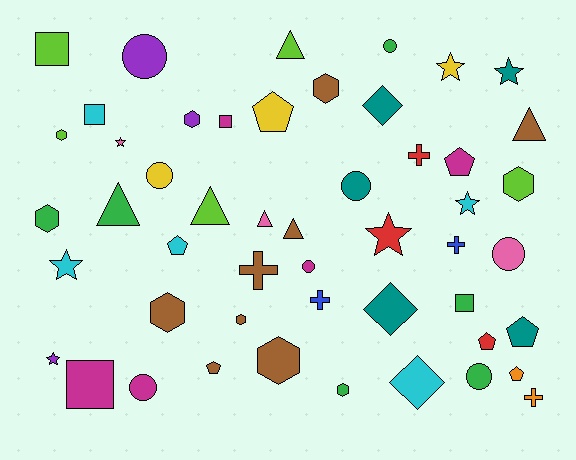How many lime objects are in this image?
There are 5 lime objects.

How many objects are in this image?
There are 50 objects.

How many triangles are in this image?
There are 6 triangles.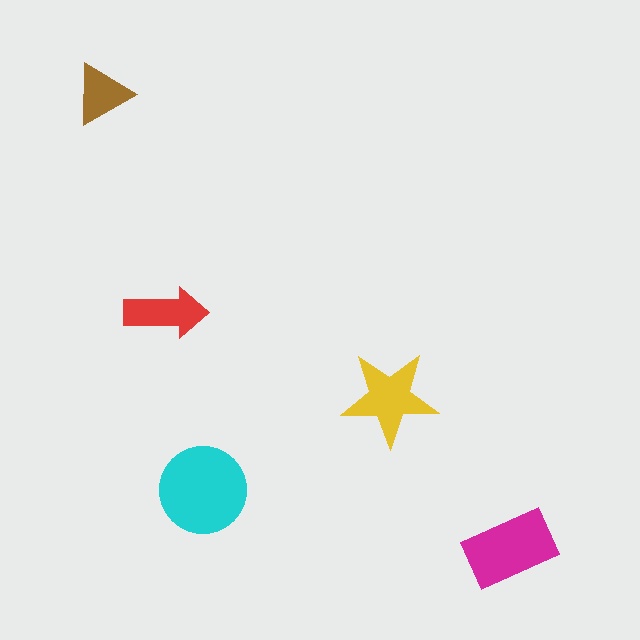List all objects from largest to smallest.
The cyan circle, the magenta rectangle, the yellow star, the red arrow, the brown triangle.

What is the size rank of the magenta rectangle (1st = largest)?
2nd.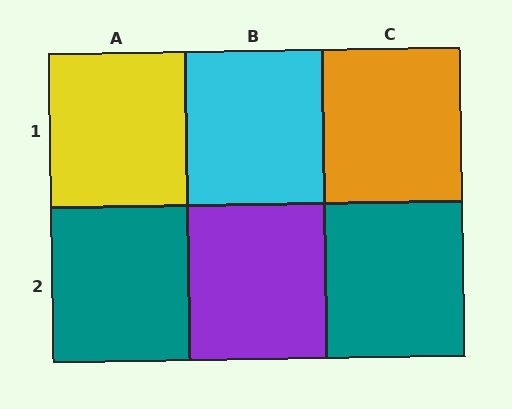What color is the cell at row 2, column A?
Teal.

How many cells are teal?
2 cells are teal.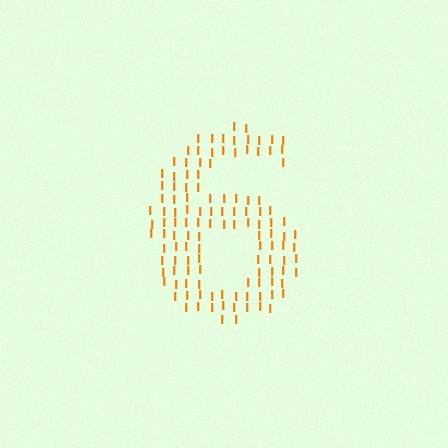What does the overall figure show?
The overall figure shows the digit 6.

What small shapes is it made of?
It is made of small letter I's.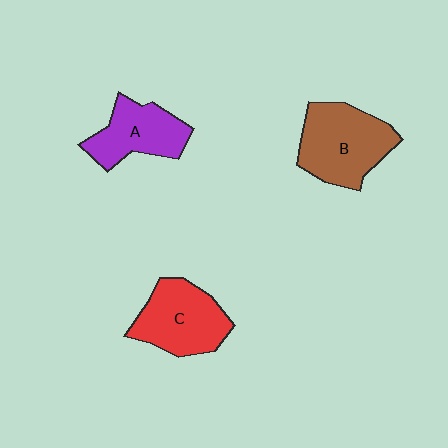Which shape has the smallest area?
Shape A (purple).